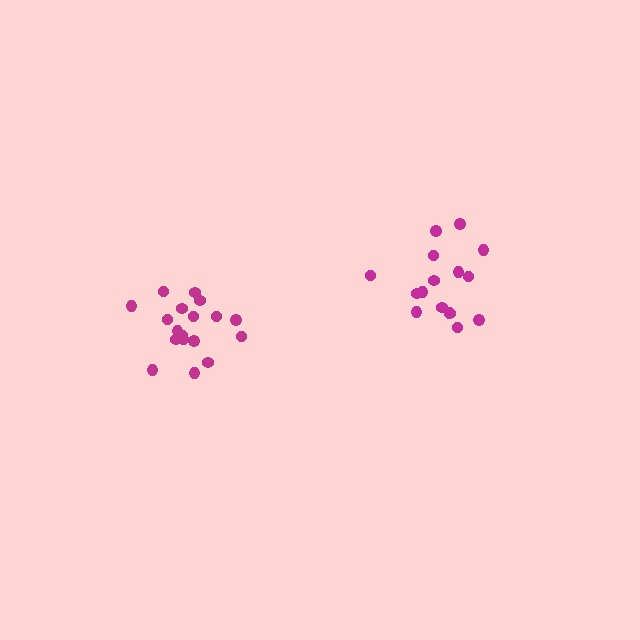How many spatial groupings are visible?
There are 2 spatial groupings.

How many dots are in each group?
Group 1: 19 dots, Group 2: 16 dots (35 total).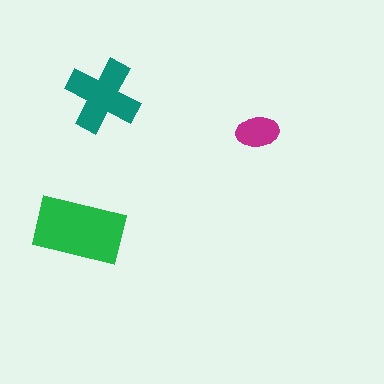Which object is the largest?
The green rectangle.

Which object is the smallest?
The magenta ellipse.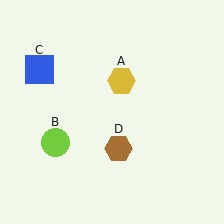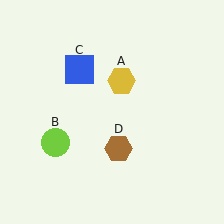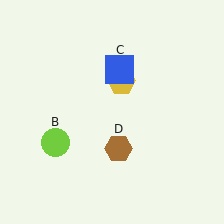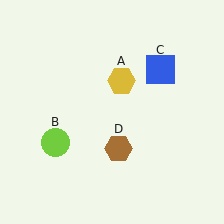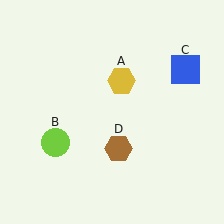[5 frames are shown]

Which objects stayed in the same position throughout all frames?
Yellow hexagon (object A) and lime circle (object B) and brown hexagon (object D) remained stationary.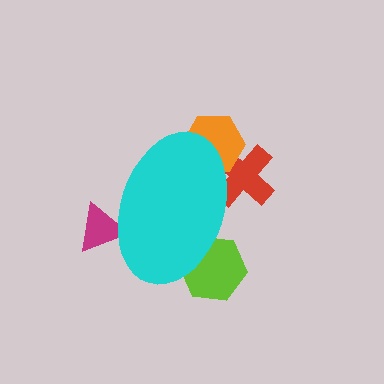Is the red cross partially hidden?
Yes, the red cross is partially hidden behind the cyan ellipse.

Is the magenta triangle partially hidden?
Yes, the magenta triangle is partially hidden behind the cyan ellipse.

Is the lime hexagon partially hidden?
Yes, the lime hexagon is partially hidden behind the cyan ellipse.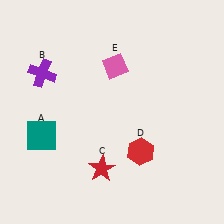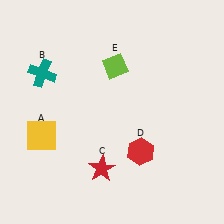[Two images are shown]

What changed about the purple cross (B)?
In Image 1, B is purple. In Image 2, it changed to teal.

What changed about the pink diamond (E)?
In Image 1, E is pink. In Image 2, it changed to lime.